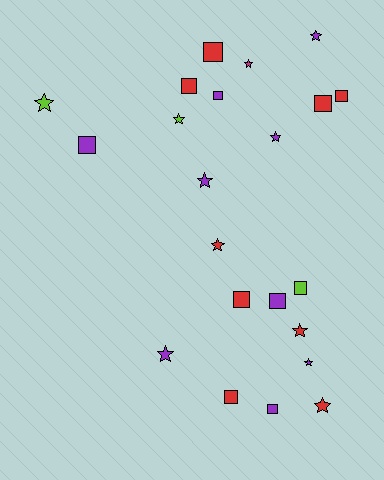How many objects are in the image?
There are 22 objects.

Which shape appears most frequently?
Star, with 11 objects.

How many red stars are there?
There are 3 red stars.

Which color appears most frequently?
Red, with 9 objects.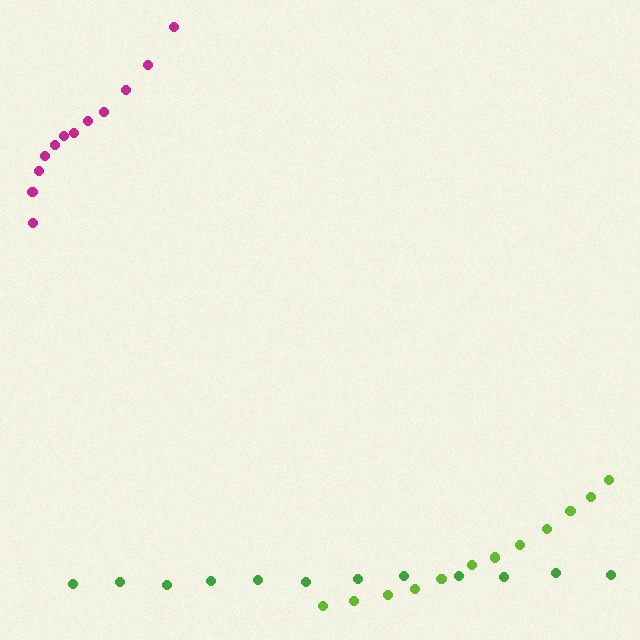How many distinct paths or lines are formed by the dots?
There are 3 distinct paths.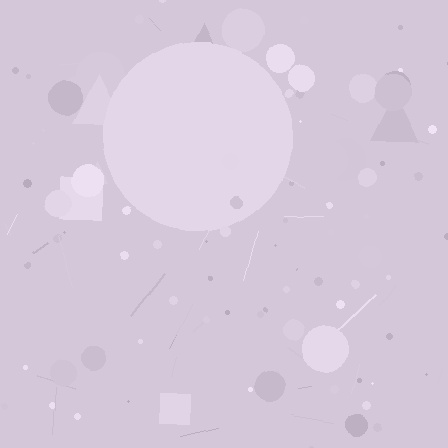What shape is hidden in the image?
A circle is hidden in the image.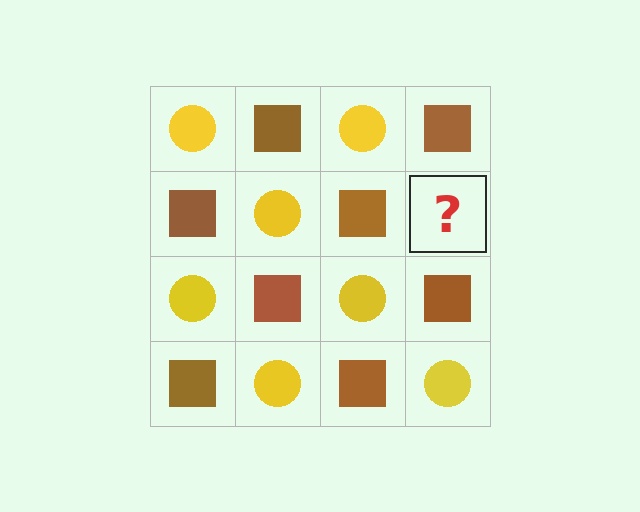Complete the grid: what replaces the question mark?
The question mark should be replaced with a yellow circle.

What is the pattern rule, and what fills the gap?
The rule is that it alternates yellow circle and brown square in a checkerboard pattern. The gap should be filled with a yellow circle.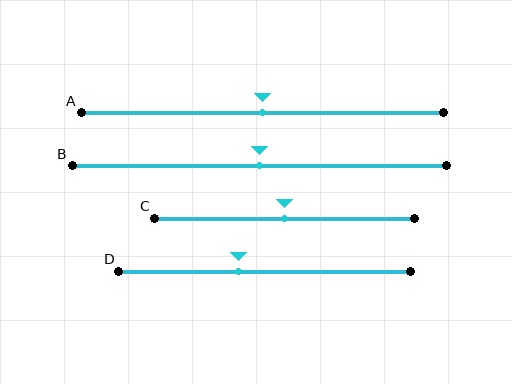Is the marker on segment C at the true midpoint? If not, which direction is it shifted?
Yes, the marker on segment C is at the true midpoint.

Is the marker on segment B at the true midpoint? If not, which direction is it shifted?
Yes, the marker on segment B is at the true midpoint.